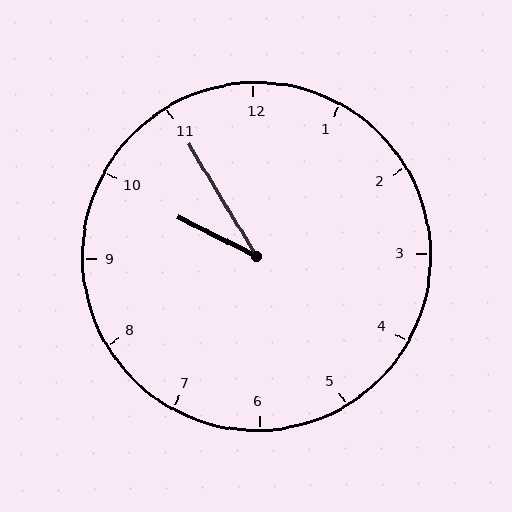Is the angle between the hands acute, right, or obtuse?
It is acute.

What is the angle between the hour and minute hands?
Approximately 32 degrees.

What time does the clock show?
9:55.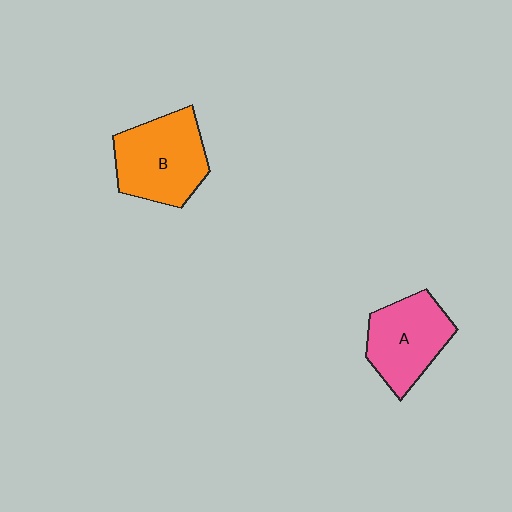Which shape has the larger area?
Shape B (orange).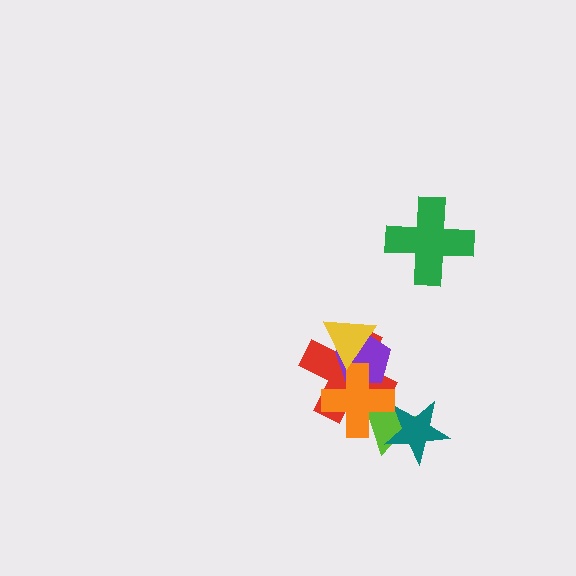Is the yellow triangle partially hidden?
No, no other shape covers it.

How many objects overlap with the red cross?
4 objects overlap with the red cross.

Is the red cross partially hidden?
Yes, it is partially covered by another shape.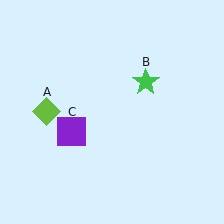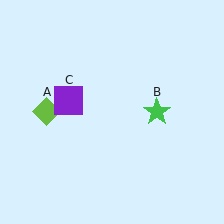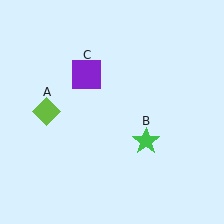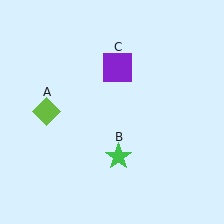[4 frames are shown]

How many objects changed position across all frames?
2 objects changed position: green star (object B), purple square (object C).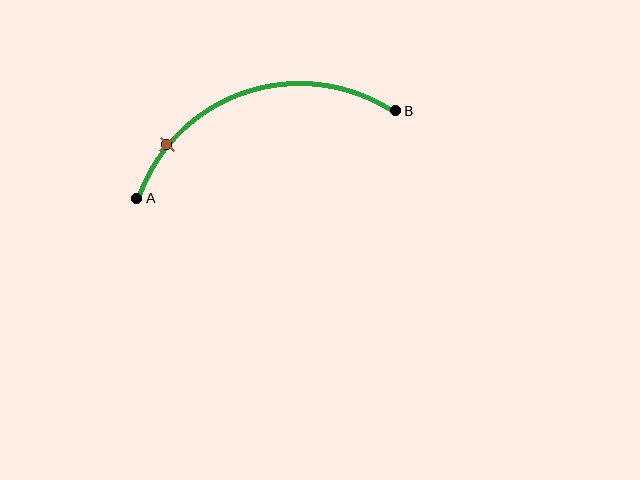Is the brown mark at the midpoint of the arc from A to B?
No. The brown mark lies on the arc but is closer to endpoint A. The arc midpoint would be at the point on the curve equidistant along the arc from both A and B.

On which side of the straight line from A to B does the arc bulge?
The arc bulges above the straight line connecting A and B.